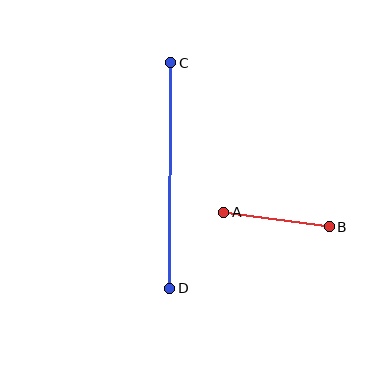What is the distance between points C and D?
The distance is approximately 225 pixels.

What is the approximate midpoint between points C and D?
The midpoint is at approximately (170, 175) pixels.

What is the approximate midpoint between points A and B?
The midpoint is at approximately (277, 219) pixels.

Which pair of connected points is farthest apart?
Points C and D are farthest apart.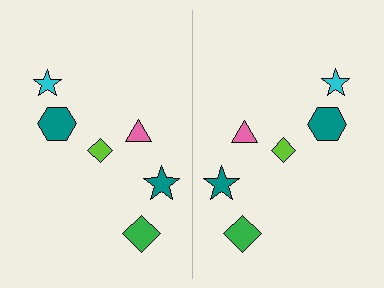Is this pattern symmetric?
Yes, this pattern has bilateral (reflection) symmetry.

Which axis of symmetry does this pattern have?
The pattern has a vertical axis of symmetry running through the center of the image.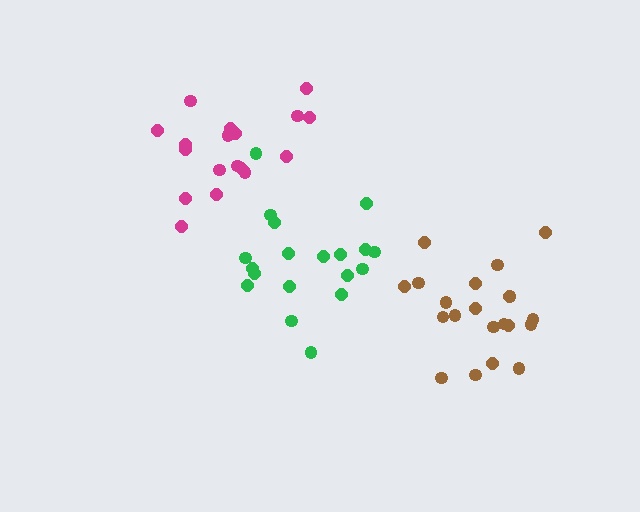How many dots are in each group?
Group 1: 21 dots, Group 2: 19 dots, Group 3: 18 dots (58 total).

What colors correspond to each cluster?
The clusters are colored: brown, green, magenta.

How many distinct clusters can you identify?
There are 3 distinct clusters.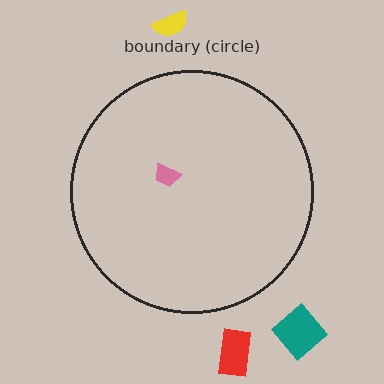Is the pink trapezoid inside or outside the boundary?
Inside.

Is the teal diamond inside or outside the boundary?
Outside.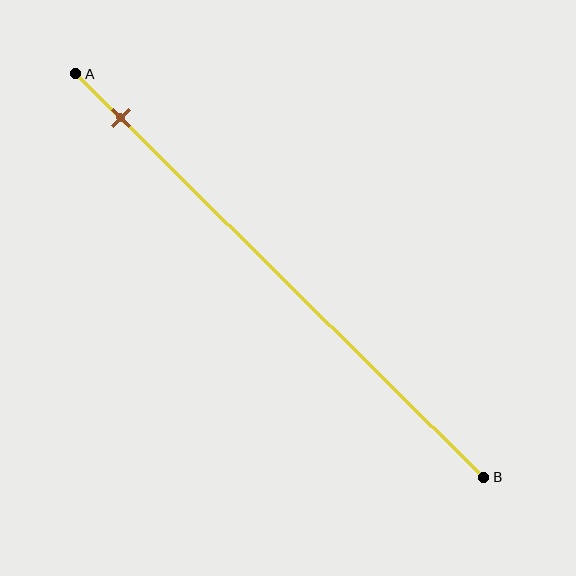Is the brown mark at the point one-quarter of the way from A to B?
No, the mark is at about 10% from A, not at the 25% one-quarter point.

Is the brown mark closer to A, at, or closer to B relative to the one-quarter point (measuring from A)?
The brown mark is closer to point A than the one-quarter point of segment AB.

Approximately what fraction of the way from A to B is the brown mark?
The brown mark is approximately 10% of the way from A to B.